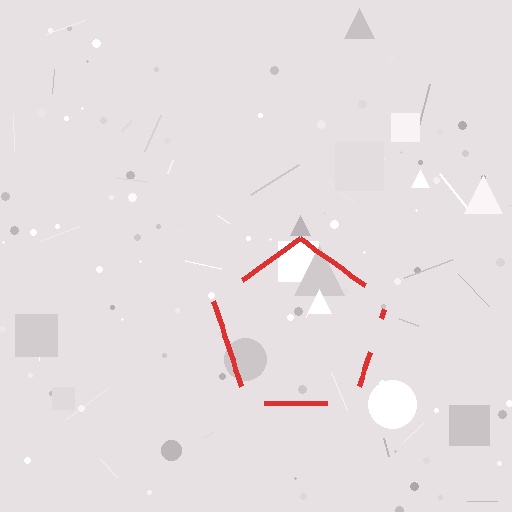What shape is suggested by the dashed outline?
The dashed outline suggests a pentagon.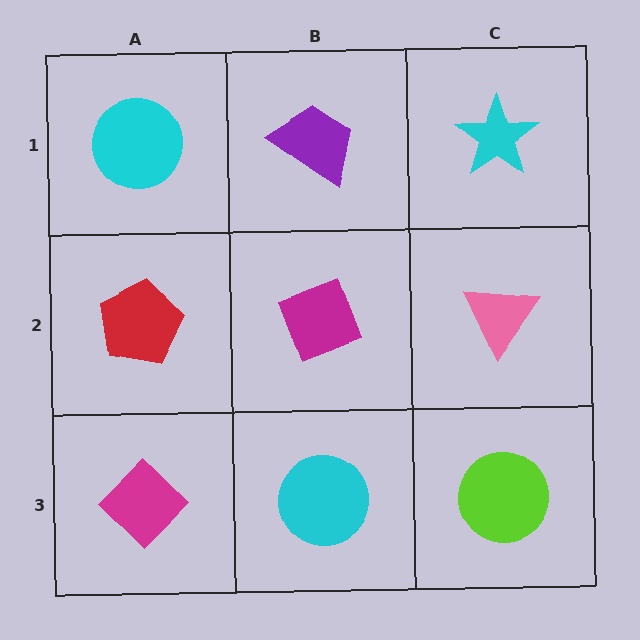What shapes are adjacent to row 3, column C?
A pink triangle (row 2, column C), a cyan circle (row 3, column B).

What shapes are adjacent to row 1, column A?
A red pentagon (row 2, column A), a purple trapezoid (row 1, column B).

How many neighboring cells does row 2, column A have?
3.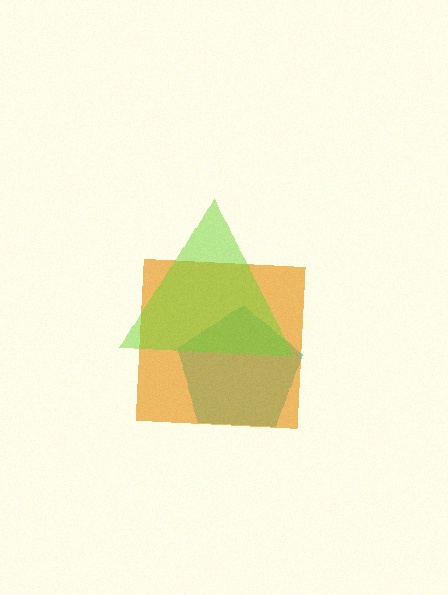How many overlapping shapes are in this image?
There are 3 overlapping shapes in the image.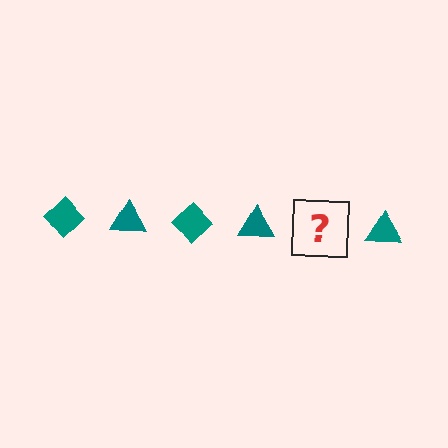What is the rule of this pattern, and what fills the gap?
The rule is that the pattern cycles through diamond, triangle shapes in teal. The gap should be filled with a teal diamond.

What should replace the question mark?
The question mark should be replaced with a teal diamond.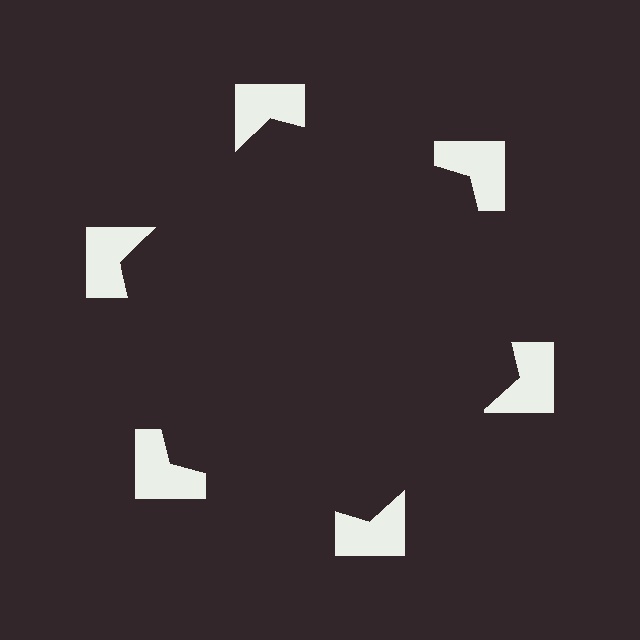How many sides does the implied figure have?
6 sides.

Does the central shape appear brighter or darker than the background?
It typically appears slightly darker than the background, even though no actual brightness change is drawn.